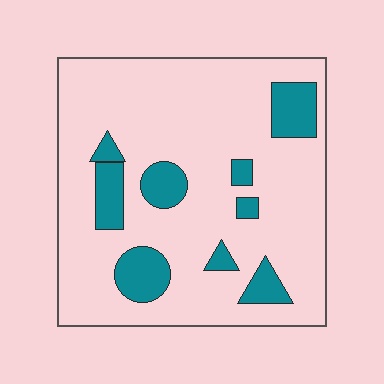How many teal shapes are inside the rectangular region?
9.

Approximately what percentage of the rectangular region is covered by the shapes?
Approximately 15%.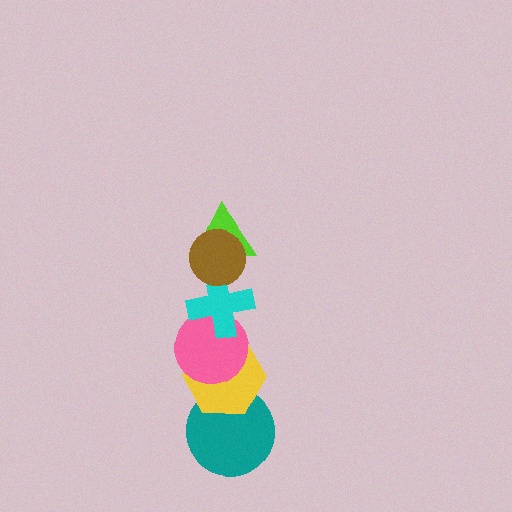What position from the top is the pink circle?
The pink circle is 4th from the top.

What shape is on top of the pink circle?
The cyan cross is on top of the pink circle.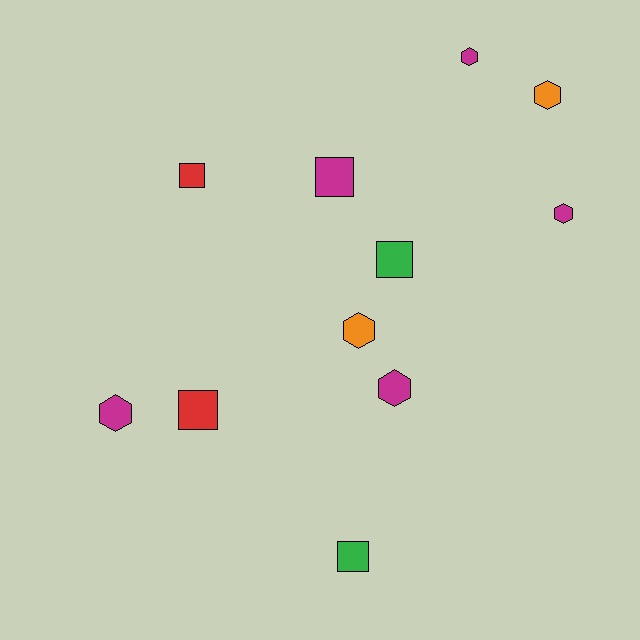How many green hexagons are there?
There are no green hexagons.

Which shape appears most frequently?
Hexagon, with 6 objects.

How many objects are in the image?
There are 11 objects.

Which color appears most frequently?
Magenta, with 5 objects.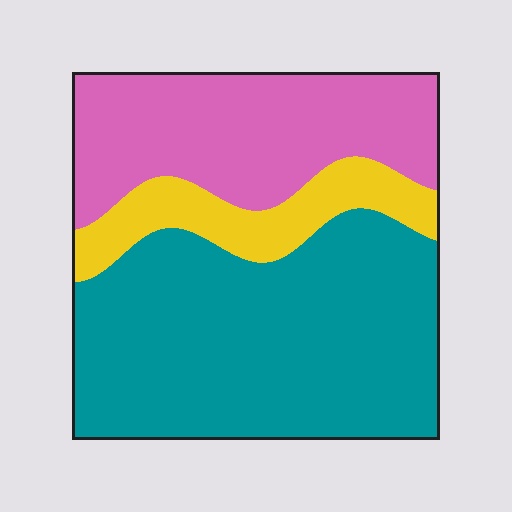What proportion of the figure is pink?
Pink covers 32% of the figure.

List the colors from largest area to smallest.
From largest to smallest: teal, pink, yellow.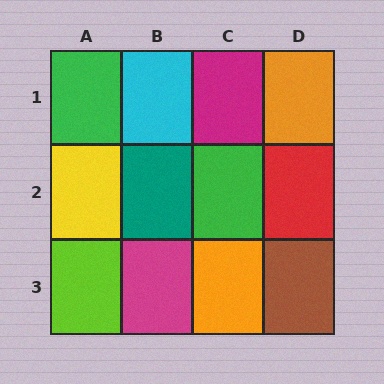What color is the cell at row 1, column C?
Magenta.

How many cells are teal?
1 cell is teal.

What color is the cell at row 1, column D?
Orange.